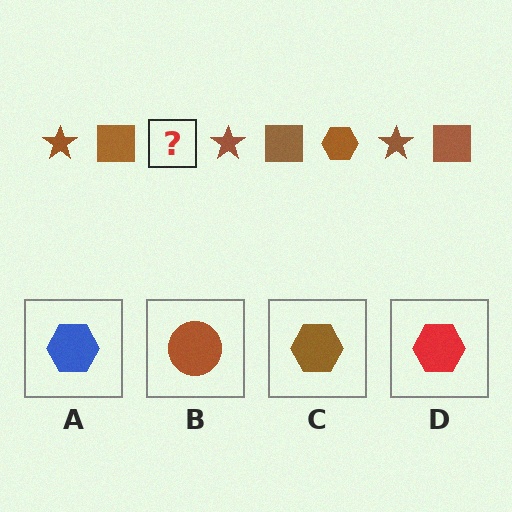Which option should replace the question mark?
Option C.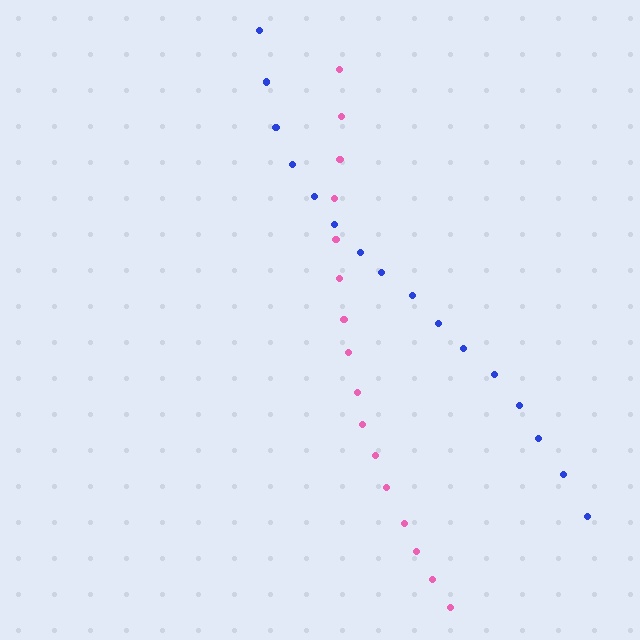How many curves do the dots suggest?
There are 2 distinct paths.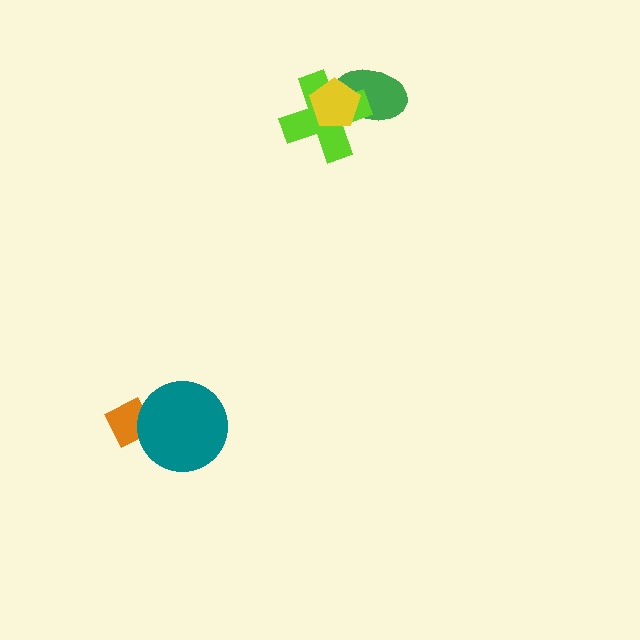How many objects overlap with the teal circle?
1 object overlaps with the teal circle.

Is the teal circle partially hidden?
No, no other shape covers it.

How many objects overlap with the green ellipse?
2 objects overlap with the green ellipse.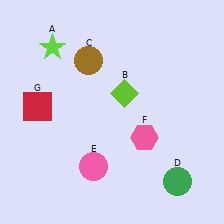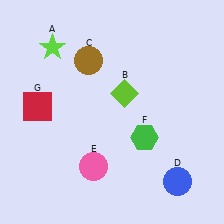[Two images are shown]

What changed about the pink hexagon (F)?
In Image 1, F is pink. In Image 2, it changed to green.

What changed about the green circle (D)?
In Image 1, D is green. In Image 2, it changed to blue.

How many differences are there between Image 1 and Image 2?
There are 2 differences between the two images.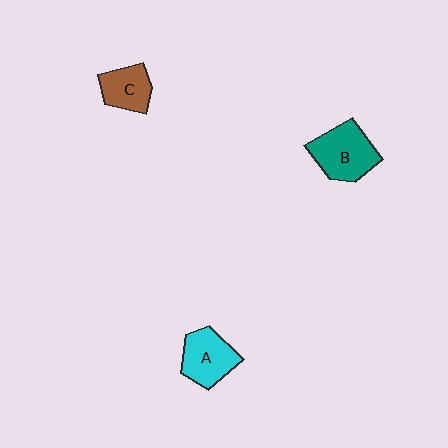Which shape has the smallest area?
Shape C (brown).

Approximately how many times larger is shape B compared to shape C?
Approximately 1.5 times.